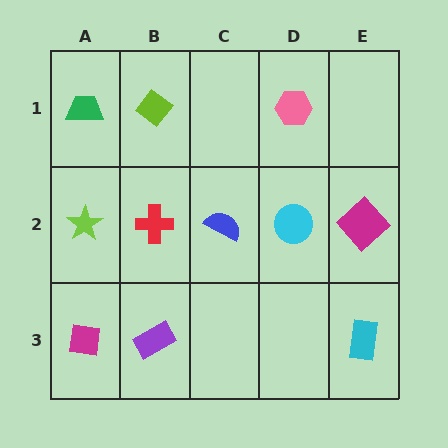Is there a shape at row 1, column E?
No, that cell is empty.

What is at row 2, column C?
A blue semicircle.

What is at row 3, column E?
A cyan rectangle.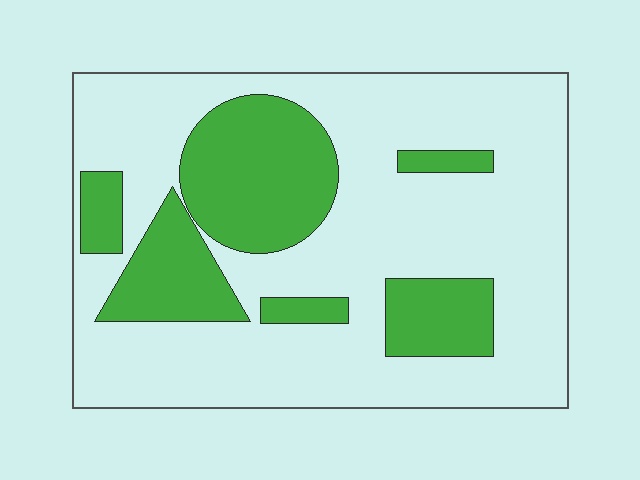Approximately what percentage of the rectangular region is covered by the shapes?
Approximately 30%.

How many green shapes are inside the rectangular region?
6.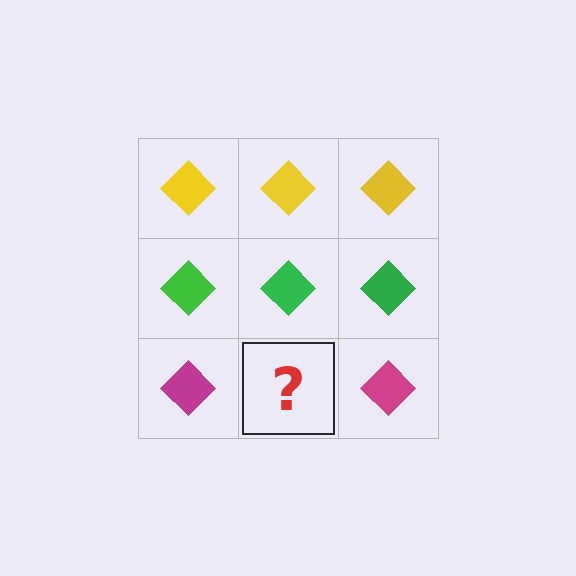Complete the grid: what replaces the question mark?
The question mark should be replaced with a magenta diamond.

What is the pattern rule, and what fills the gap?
The rule is that each row has a consistent color. The gap should be filled with a magenta diamond.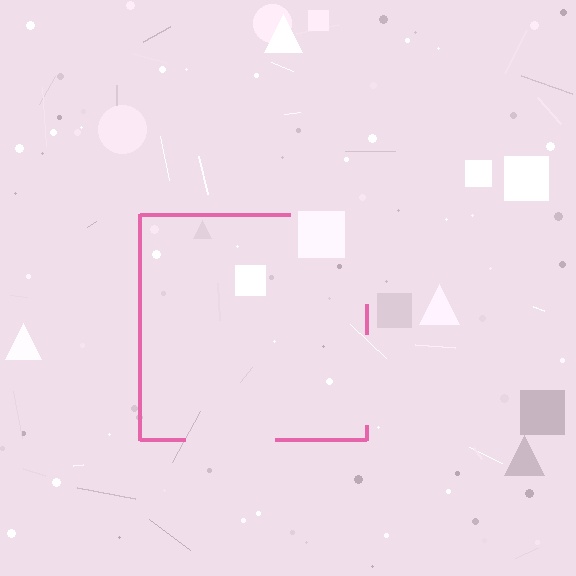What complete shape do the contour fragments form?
The contour fragments form a square.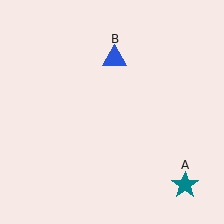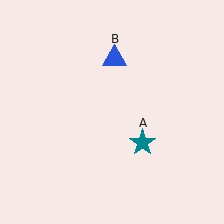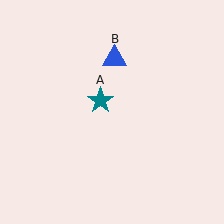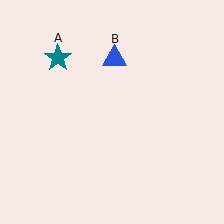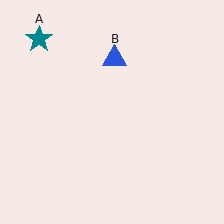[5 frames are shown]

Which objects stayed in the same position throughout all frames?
Blue triangle (object B) remained stationary.